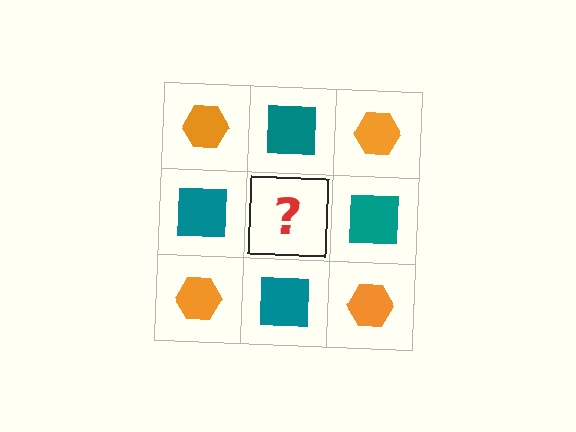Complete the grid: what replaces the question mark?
The question mark should be replaced with an orange hexagon.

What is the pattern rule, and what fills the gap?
The rule is that it alternates orange hexagon and teal square in a checkerboard pattern. The gap should be filled with an orange hexagon.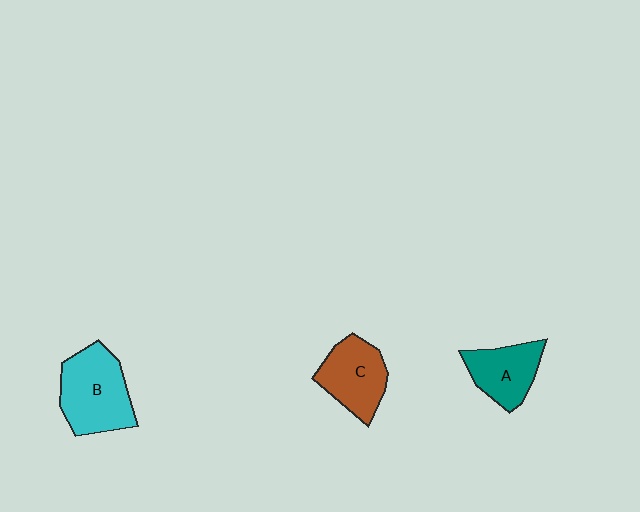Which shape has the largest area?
Shape B (cyan).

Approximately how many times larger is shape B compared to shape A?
Approximately 1.4 times.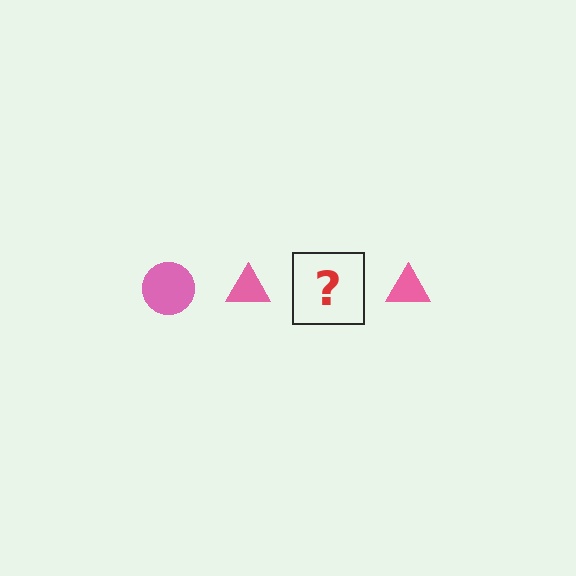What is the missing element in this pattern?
The missing element is a pink circle.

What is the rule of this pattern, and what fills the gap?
The rule is that the pattern cycles through circle, triangle shapes in pink. The gap should be filled with a pink circle.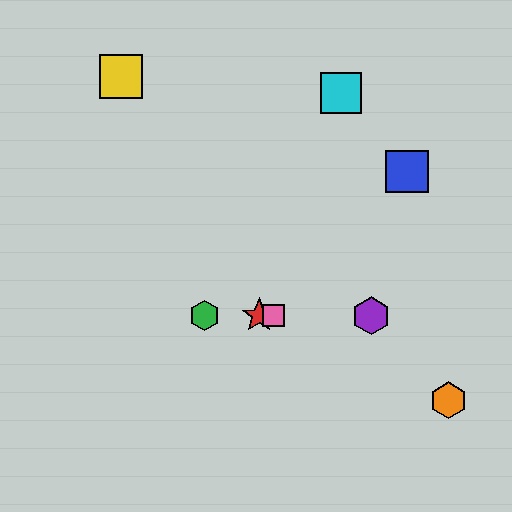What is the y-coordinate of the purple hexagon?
The purple hexagon is at y≈316.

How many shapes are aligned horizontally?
4 shapes (the red star, the green hexagon, the purple hexagon, the pink square) are aligned horizontally.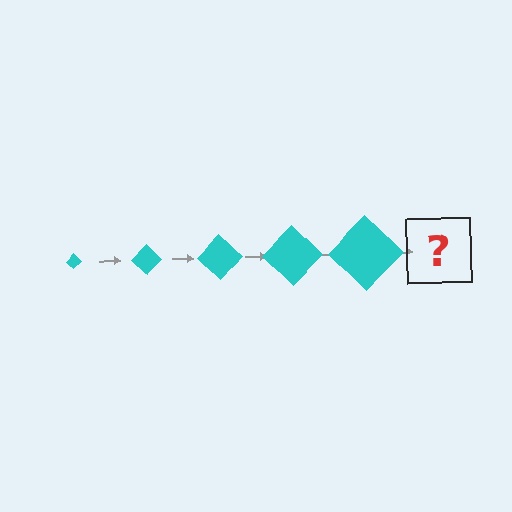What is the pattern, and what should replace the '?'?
The pattern is that the diamond gets progressively larger each step. The '?' should be a cyan diamond, larger than the previous one.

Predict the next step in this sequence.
The next step is a cyan diamond, larger than the previous one.